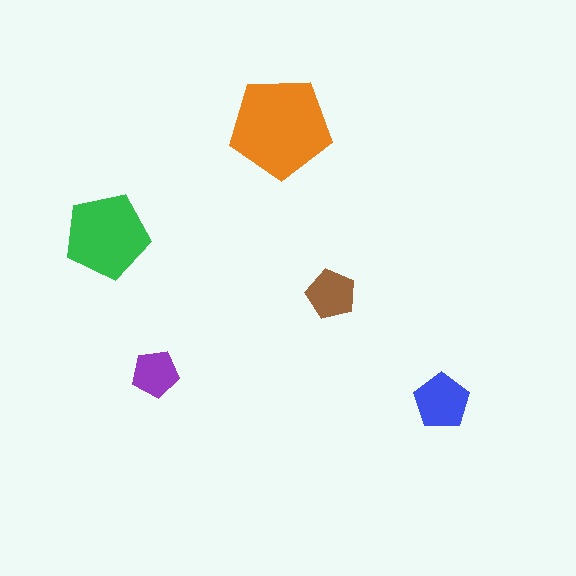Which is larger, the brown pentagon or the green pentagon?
The green one.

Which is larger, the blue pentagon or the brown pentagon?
The blue one.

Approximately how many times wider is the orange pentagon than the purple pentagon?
About 2 times wider.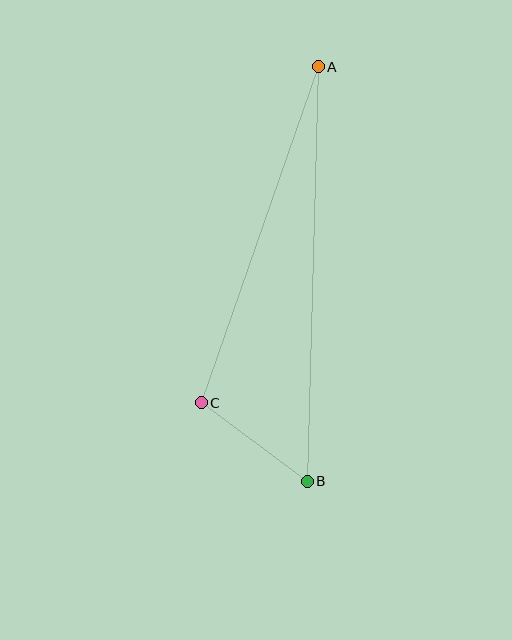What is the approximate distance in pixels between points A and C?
The distance between A and C is approximately 356 pixels.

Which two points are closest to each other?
Points B and C are closest to each other.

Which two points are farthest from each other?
Points A and B are farthest from each other.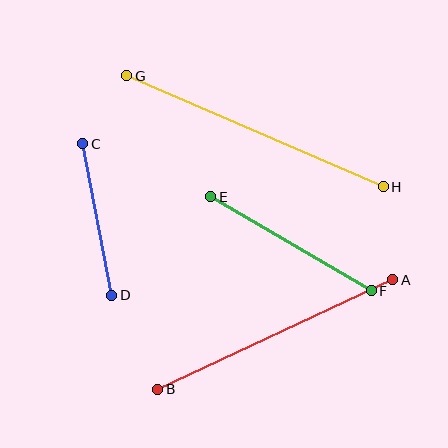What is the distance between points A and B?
The distance is approximately 259 pixels.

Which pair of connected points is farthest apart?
Points G and H are farthest apart.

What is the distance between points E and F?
The distance is approximately 186 pixels.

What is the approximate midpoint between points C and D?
The midpoint is at approximately (97, 219) pixels.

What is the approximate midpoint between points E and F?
The midpoint is at approximately (291, 244) pixels.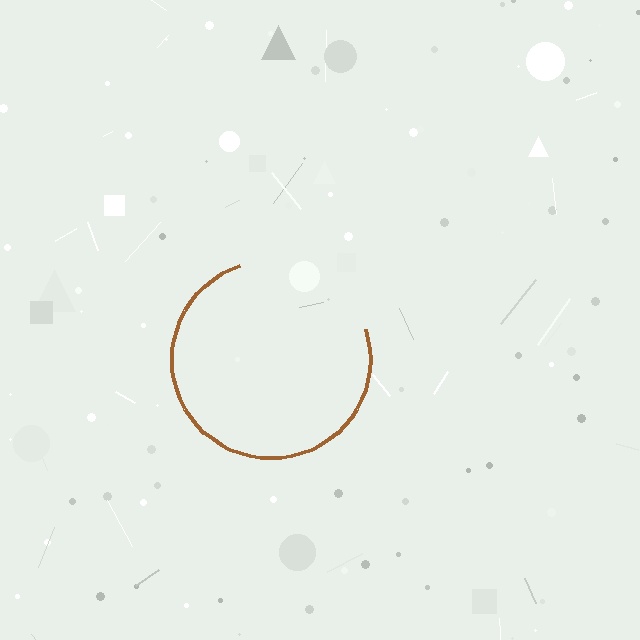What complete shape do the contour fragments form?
The contour fragments form a circle.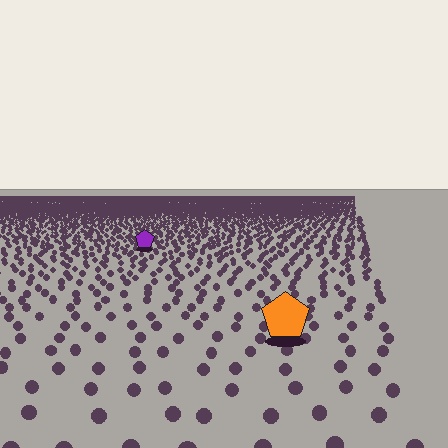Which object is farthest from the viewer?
The purple pentagon is farthest from the viewer. It appears smaller and the ground texture around it is denser.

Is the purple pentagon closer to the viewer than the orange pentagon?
No. The orange pentagon is closer — you can tell from the texture gradient: the ground texture is coarser near it.